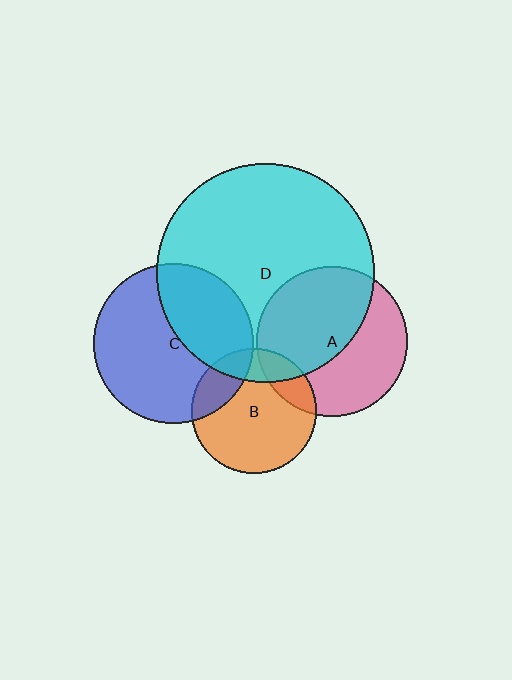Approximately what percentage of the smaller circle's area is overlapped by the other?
Approximately 35%.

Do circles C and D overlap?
Yes.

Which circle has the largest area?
Circle D (cyan).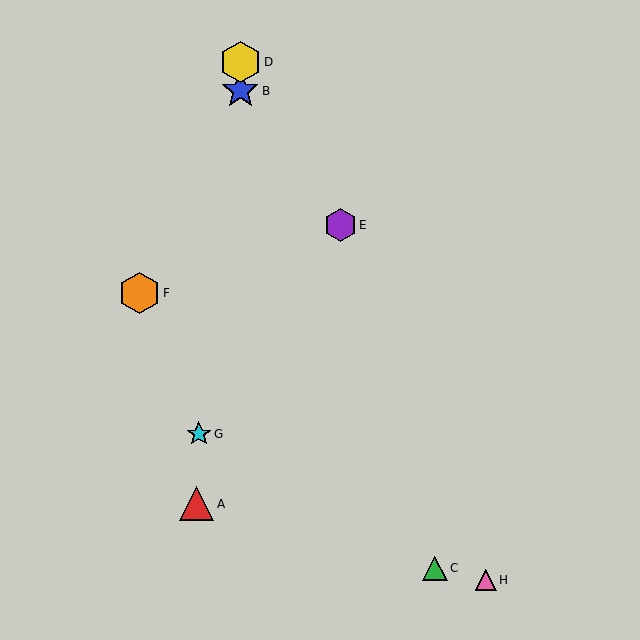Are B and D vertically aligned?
Yes, both are at x≈240.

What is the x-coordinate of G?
Object G is at x≈199.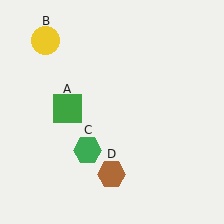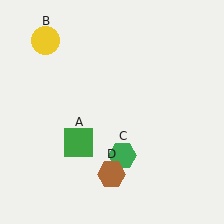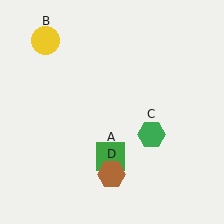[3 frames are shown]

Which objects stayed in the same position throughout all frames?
Yellow circle (object B) and brown hexagon (object D) remained stationary.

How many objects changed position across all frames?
2 objects changed position: green square (object A), green hexagon (object C).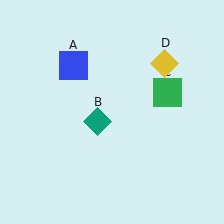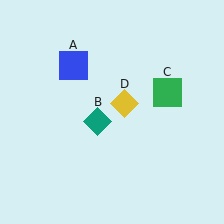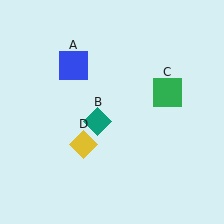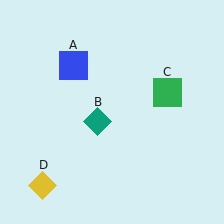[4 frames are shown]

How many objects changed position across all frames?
1 object changed position: yellow diamond (object D).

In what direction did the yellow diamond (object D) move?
The yellow diamond (object D) moved down and to the left.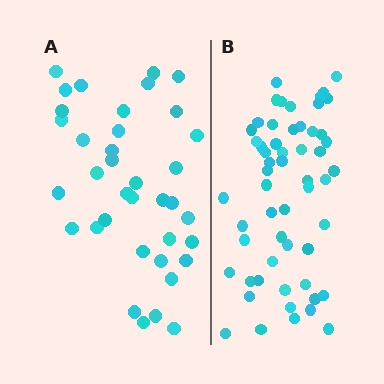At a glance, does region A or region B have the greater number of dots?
Region B (the right region) has more dots.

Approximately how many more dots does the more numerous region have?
Region B has approximately 20 more dots than region A.